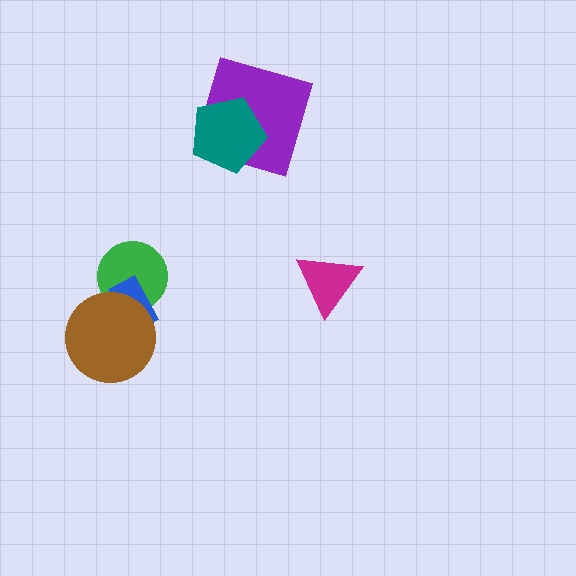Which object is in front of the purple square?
The teal pentagon is in front of the purple square.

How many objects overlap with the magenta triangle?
0 objects overlap with the magenta triangle.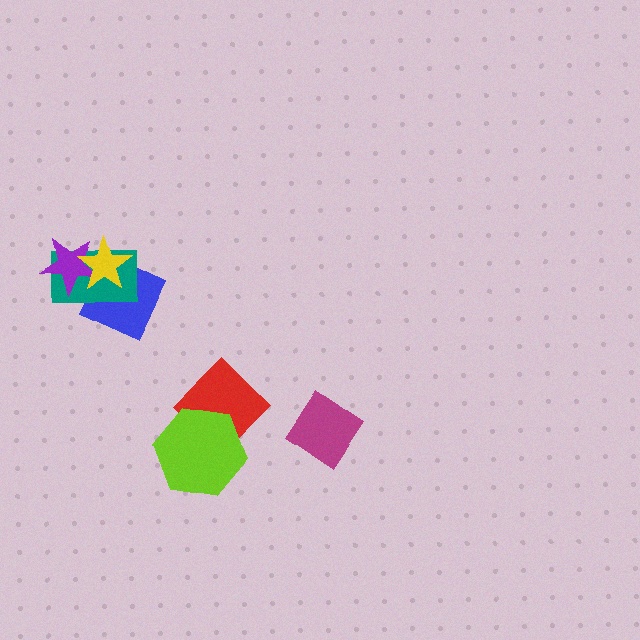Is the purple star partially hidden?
Yes, it is partially covered by another shape.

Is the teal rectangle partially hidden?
Yes, it is partially covered by another shape.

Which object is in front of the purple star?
The yellow star is in front of the purple star.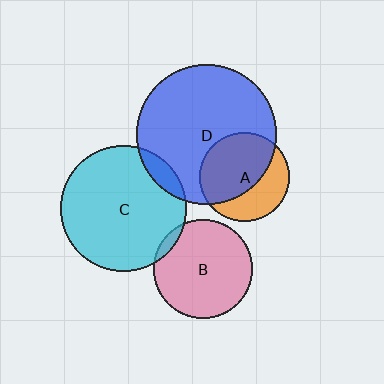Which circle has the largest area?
Circle D (blue).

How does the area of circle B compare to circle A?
Approximately 1.2 times.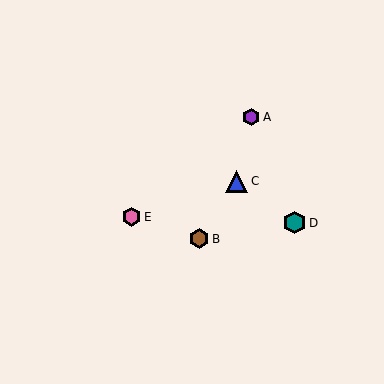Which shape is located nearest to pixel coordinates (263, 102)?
The purple hexagon (labeled A) at (251, 117) is nearest to that location.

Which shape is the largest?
The teal hexagon (labeled D) is the largest.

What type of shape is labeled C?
Shape C is a blue triangle.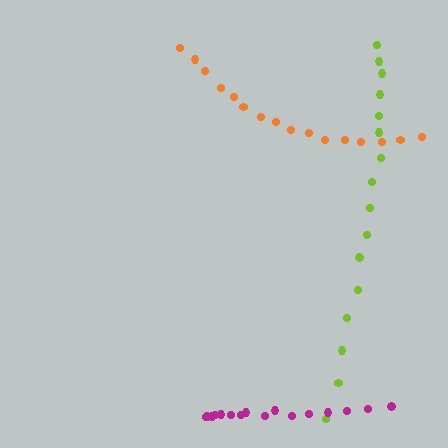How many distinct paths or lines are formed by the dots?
There are 3 distinct paths.